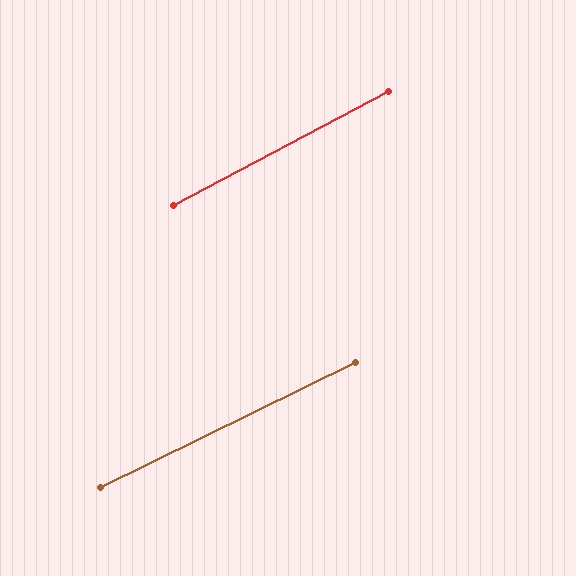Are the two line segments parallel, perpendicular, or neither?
Parallel — their directions differ by only 1.6°.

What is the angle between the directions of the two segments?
Approximately 2 degrees.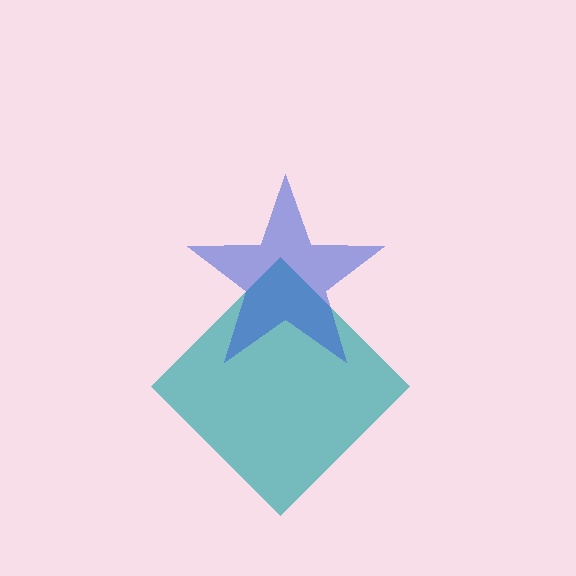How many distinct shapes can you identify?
There are 2 distinct shapes: a teal diamond, a blue star.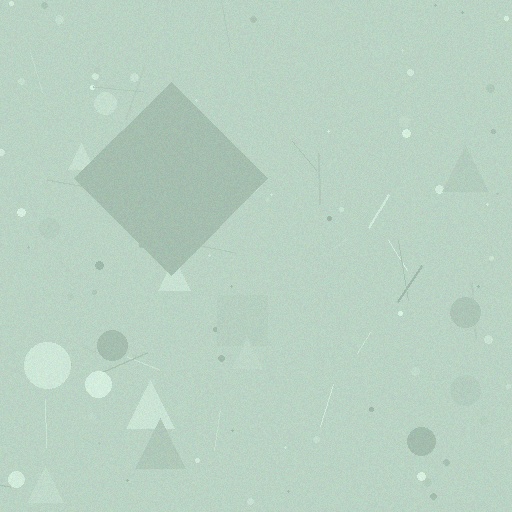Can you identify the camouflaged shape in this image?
The camouflaged shape is a diamond.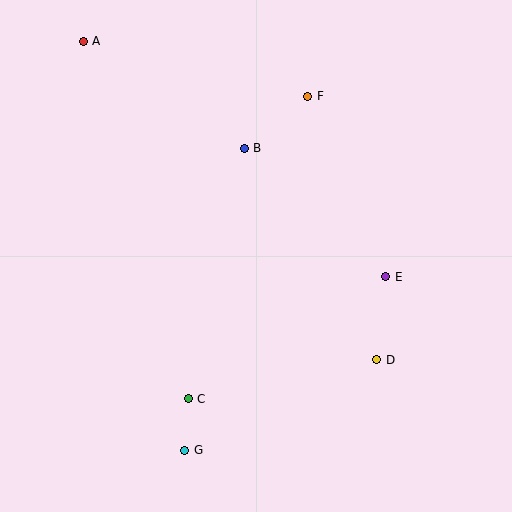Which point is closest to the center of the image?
Point B at (244, 148) is closest to the center.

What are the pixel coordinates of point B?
Point B is at (244, 148).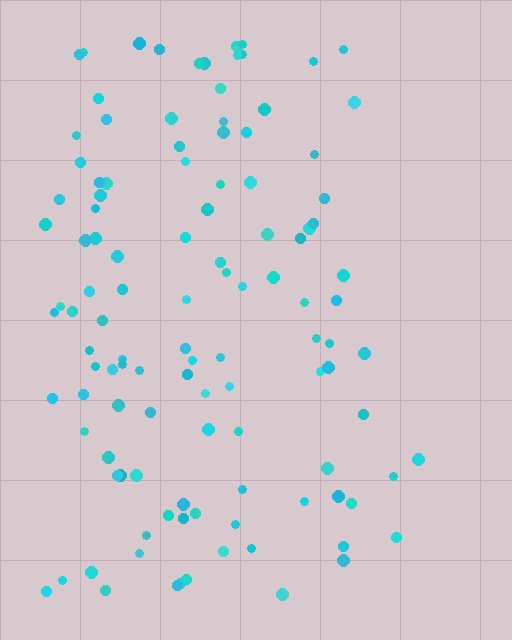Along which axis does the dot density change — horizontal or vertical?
Horizontal.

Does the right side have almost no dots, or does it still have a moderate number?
Still a moderate number, just noticeably fewer than the left.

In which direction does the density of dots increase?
From right to left, with the left side densest.